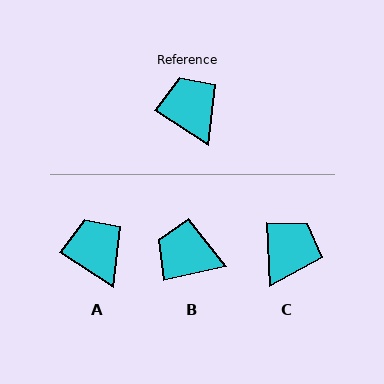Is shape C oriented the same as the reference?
No, it is off by about 54 degrees.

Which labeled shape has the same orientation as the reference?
A.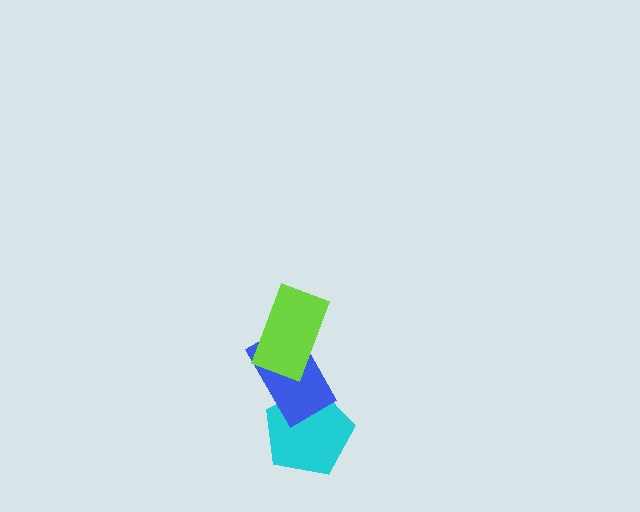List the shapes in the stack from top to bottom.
From top to bottom: the lime rectangle, the blue rectangle, the cyan pentagon.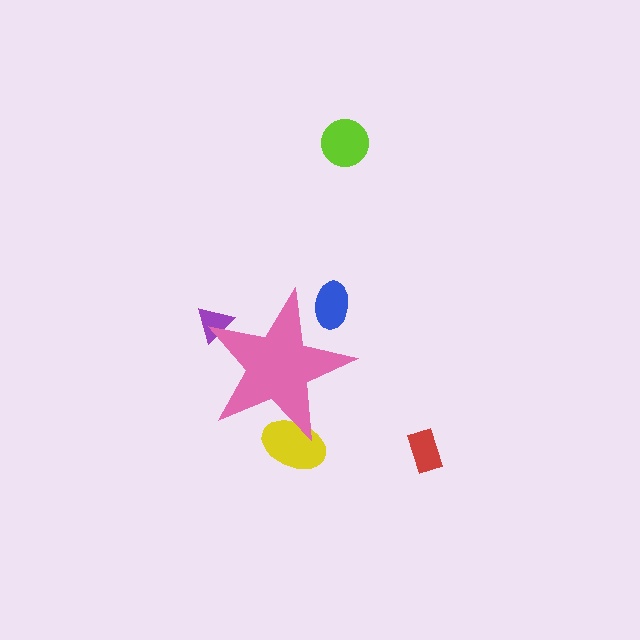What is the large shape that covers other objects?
A pink star.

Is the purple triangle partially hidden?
Yes, the purple triangle is partially hidden behind the pink star.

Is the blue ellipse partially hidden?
Yes, the blue ellipse is partially hidden behind the pink star.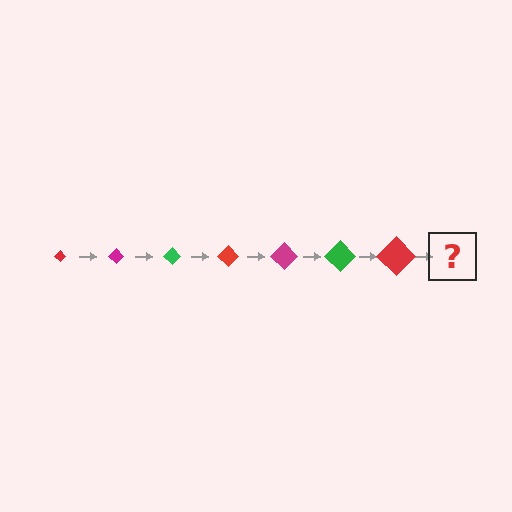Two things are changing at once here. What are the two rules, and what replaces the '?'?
The two rules are that the diamond grows larger each step and the color cycles through red, magenta, and green. The '?' should be a magenta diamond, larger than the previous one.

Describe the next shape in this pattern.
It should be a magenta diamond, larger than the previous one.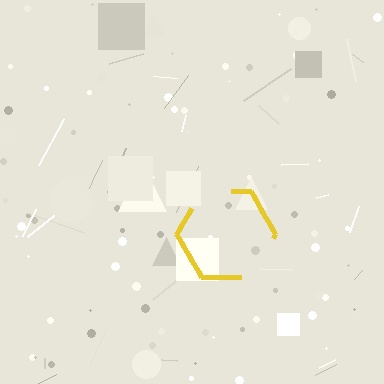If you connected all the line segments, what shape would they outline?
They would outline a hexagon.